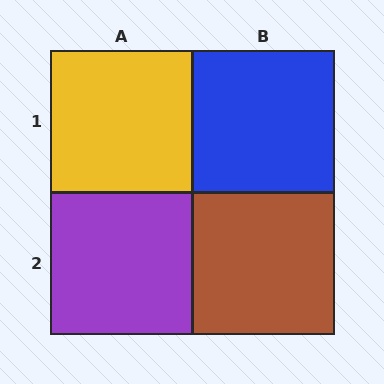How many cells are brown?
1 cell is brown.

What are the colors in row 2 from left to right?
Purple, brown.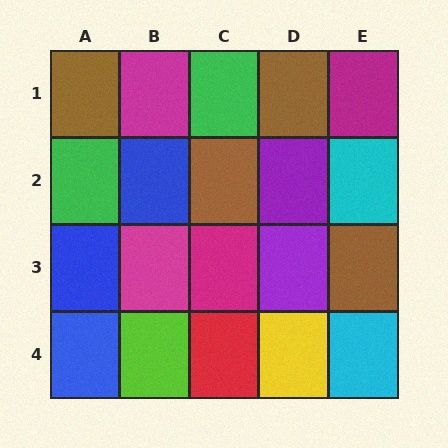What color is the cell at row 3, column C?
Magenta.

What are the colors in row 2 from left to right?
Green, blue, brown, purple, cyan.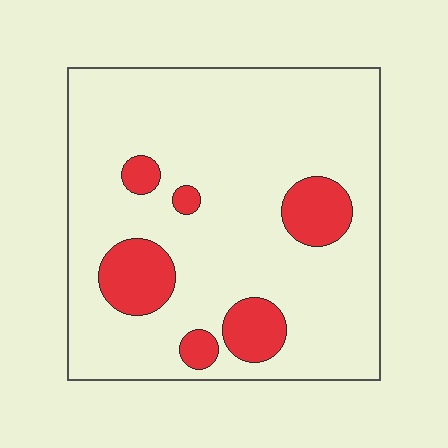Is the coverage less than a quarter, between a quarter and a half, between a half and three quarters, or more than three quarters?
Less than a quarter.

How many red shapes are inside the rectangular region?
6.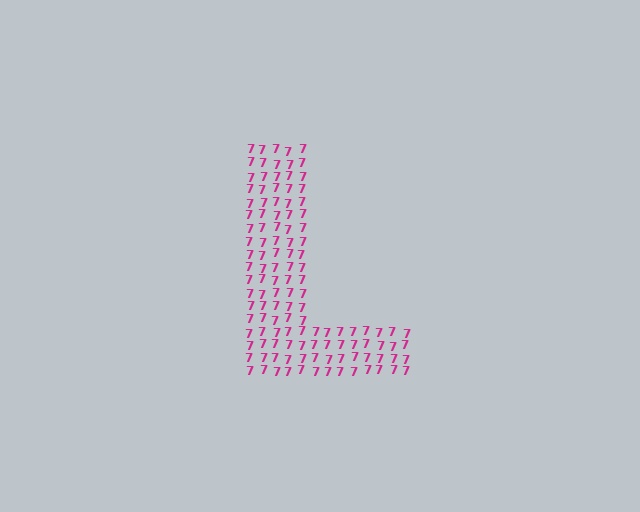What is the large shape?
The large shape is the letter L.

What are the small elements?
The small elements are digit 7's.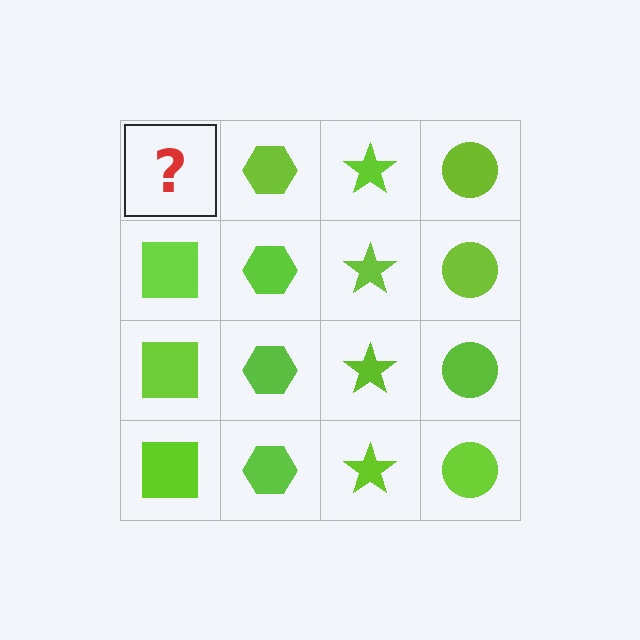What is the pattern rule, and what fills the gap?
The rule is that each column has a consistent shape. The gap should be filled with a lime square.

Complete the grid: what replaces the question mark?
The question mark should be replaced with a lime square.